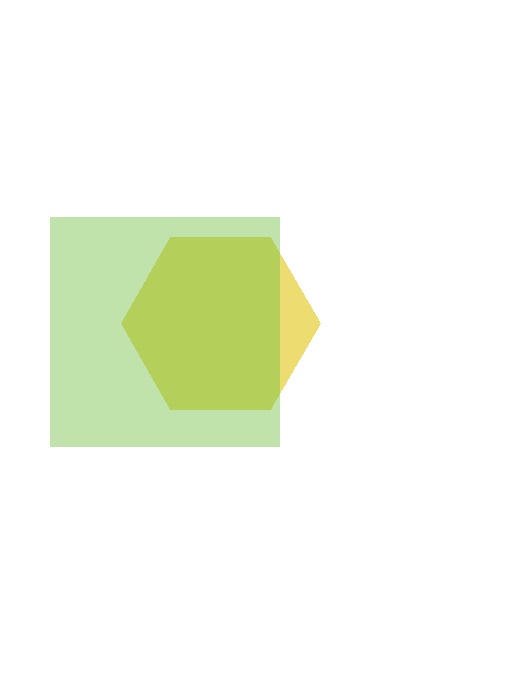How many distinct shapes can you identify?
There are 2 distinct shapes: a yellow hexagon, a lime square.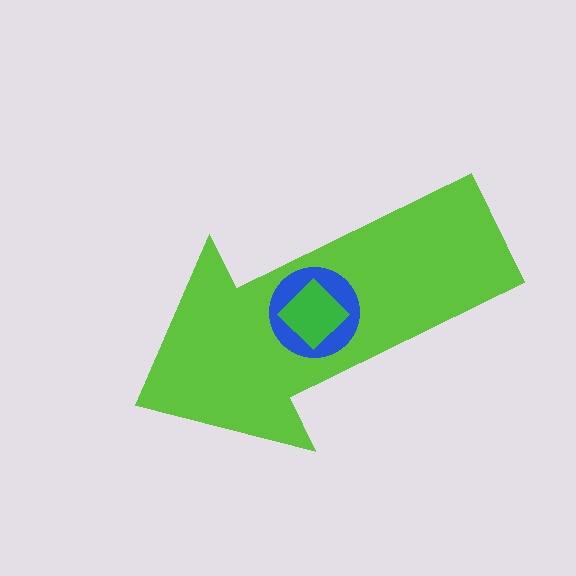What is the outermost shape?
The lime arrow.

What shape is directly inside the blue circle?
The green diamond.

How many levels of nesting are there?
3.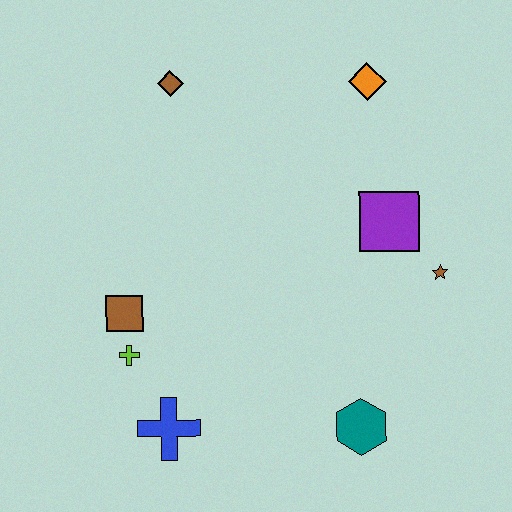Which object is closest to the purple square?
The brown star is closest to the purple square.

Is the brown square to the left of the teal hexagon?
Yes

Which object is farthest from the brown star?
The brown diamond is farthest from the brown star.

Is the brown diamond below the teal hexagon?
No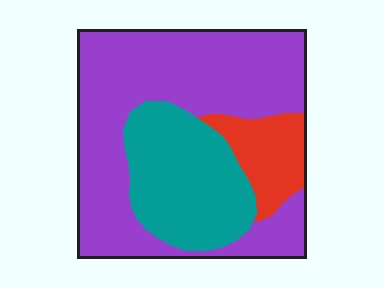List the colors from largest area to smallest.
From largest to smallest: purple, teal, red.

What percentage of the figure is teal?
Teal covers roughly 30% of the figure.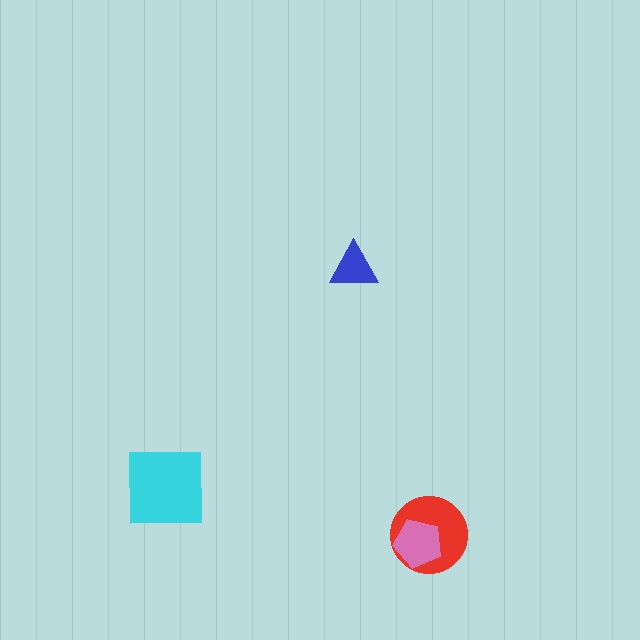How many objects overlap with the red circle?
1 object overlaps with the red circle.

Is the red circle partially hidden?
Yes, it is partially covered by another shape.